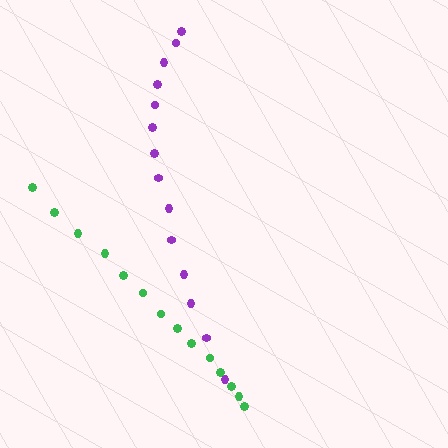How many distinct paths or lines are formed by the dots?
There are 2 distinct paths.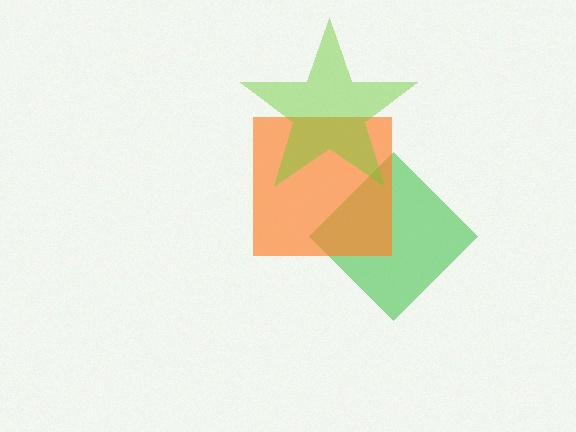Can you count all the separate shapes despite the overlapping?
Yes, there are 3 separate shapes.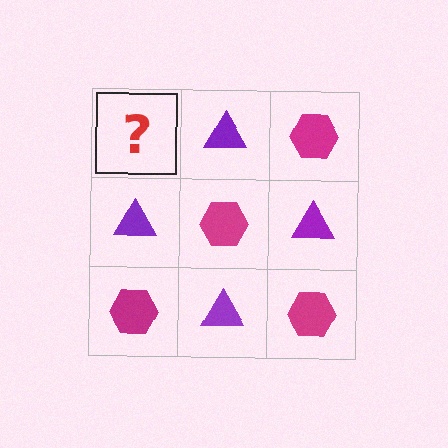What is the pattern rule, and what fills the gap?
The rule is that it alternates magenta hexagon and purple triangle in a checkerboard pattern. The gap should be filled with a magenta hexagon.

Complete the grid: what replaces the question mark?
The question mark should be replaced with a magenta hexagon.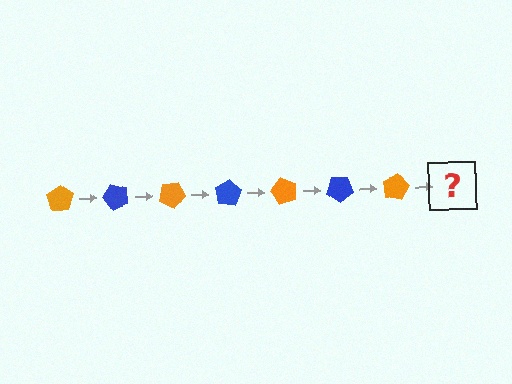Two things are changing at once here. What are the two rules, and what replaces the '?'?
The two rules are that it rotates 50 degrees each step and the color cycles through orange and blue. The '?' should be a blue pentagon, rotated 350 degrees from the start.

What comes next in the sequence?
The next element should be a blue pentagon, rotated 350 degrees from the start.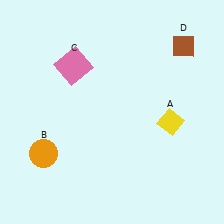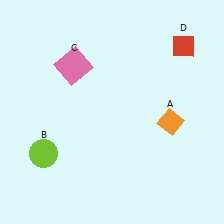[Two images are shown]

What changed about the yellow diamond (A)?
In Image 1, A is yellow. In Image 2, it changed to orange.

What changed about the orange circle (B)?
In Image 1, B is orange. In Image 2, it changed to lime.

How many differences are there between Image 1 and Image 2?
There are 3 differences between the two images.